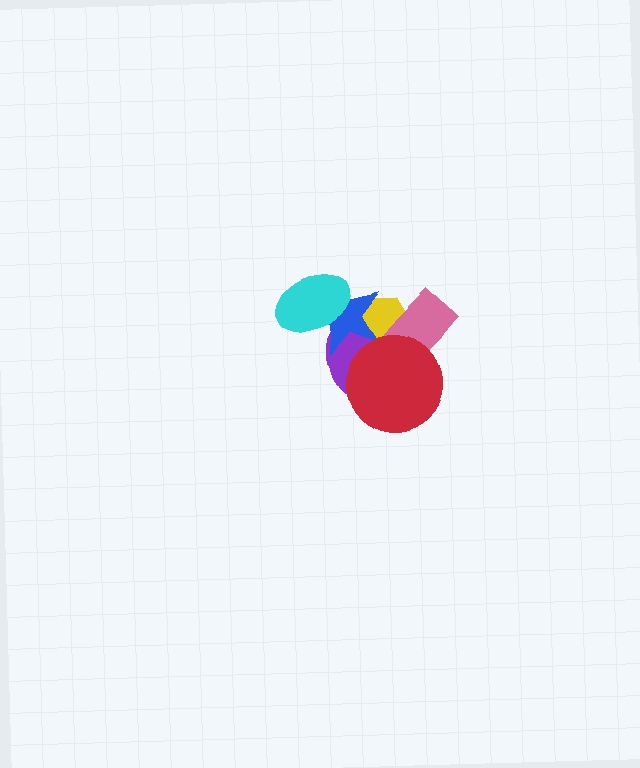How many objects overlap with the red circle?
3 objects overlap with the red circle.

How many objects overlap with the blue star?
3 objects overlap with the blue star.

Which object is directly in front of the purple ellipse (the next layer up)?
The blue star is directly in front of the purple ellipse.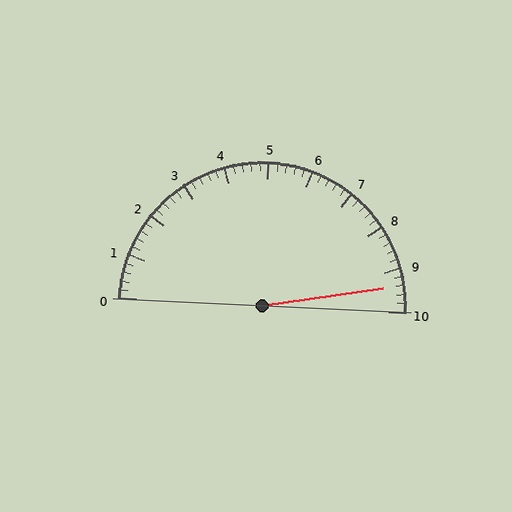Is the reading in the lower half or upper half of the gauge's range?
The reading is in the upper half of the range (0 to 10).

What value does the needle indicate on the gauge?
The needle indicates approximately 9.4.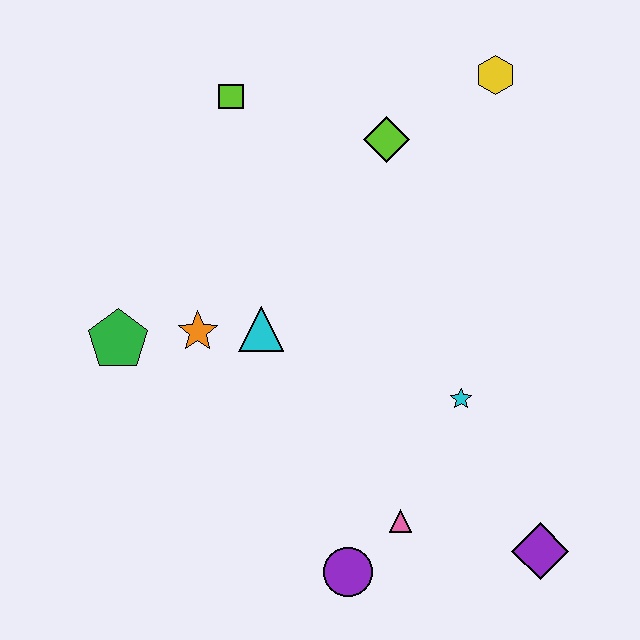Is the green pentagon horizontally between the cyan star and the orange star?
No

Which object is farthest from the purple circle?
The yellow hexagon is farthest from the purple circle.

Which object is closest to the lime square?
The lime diamond is closest to the lime square.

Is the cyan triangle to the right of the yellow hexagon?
No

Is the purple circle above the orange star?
No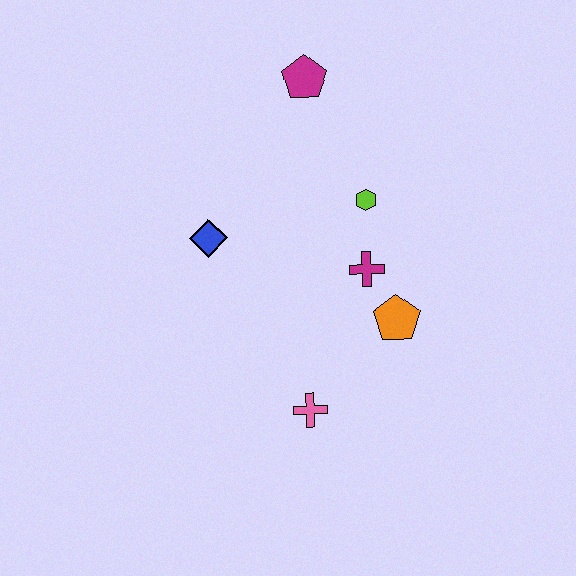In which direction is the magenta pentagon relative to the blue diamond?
The magenta pentagon is above the blue diamond.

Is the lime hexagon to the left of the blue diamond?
No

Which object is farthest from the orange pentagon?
The magenta pentagon is farthest from the orange pentagon.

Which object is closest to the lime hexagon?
The magenta cross is closest to the lime hexagon.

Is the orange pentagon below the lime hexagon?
Yes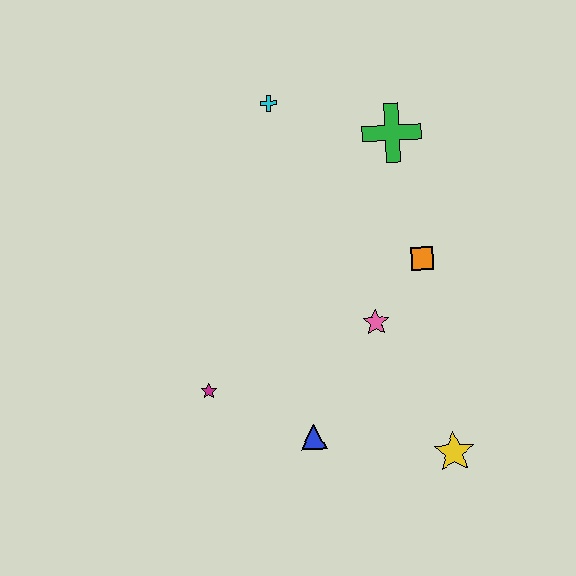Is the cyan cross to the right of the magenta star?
Yes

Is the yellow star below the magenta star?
Yes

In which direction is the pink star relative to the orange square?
The pink star is below the orange square.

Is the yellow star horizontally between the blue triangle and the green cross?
No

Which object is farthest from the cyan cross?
The yellow star is farthest from the cyan cross.